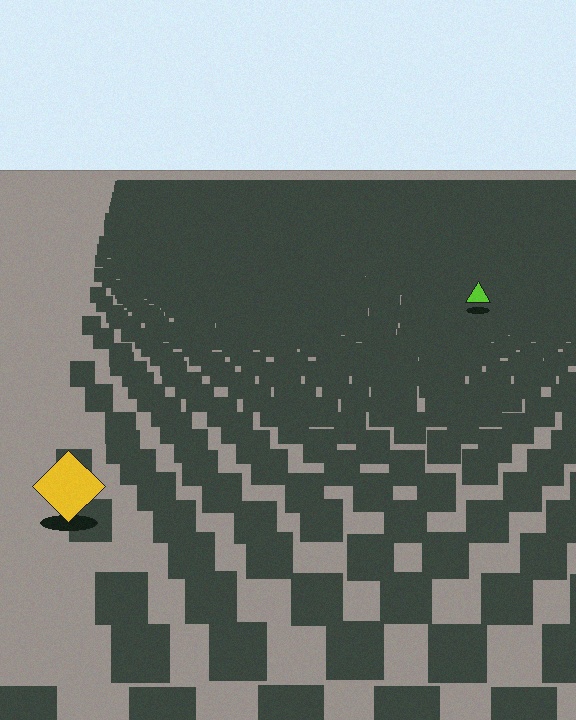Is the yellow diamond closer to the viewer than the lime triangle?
Yes. The yellow diamond is closer — you can tell from the texture gradient: the ground texture is coarser near it.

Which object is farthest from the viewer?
The lime triangle is farthest from the viewer. It appears smaller and the ground texture around it is denser.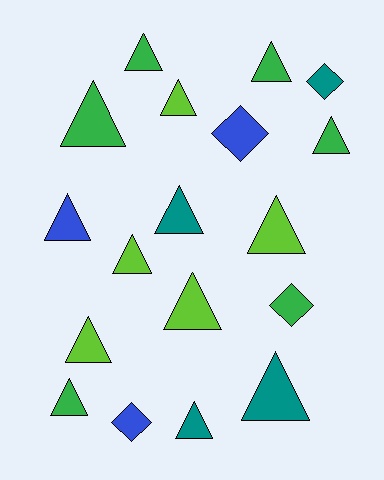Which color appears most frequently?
Green, with 6 objects.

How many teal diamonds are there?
There is 1 teal diamond.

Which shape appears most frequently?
Triangle, with 14 objects.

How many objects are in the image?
There are 18 objects.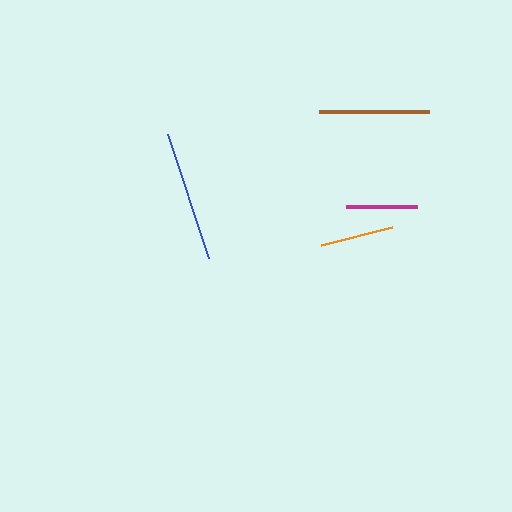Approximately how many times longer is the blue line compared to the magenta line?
The blue line is approximately 1.9 times the length of the magenta line.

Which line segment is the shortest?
The magenta line is the shortest at approximately 71 pixels.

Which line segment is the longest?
The blue line is the longest at approximately 131 pixels.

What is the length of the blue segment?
The blue segment is approximately 131 pixels long.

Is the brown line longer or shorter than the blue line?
The blue line is longer than the brown line.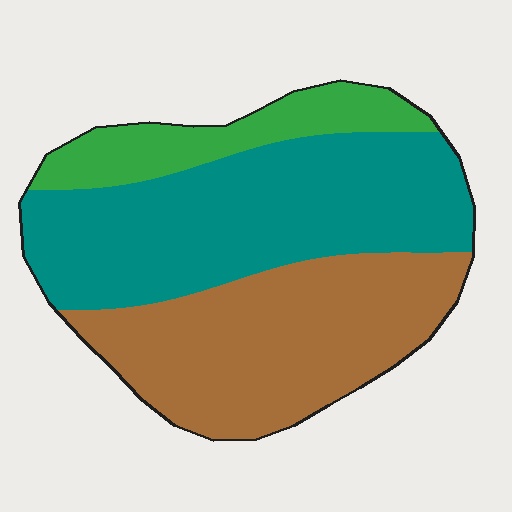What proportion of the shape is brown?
Brown takes up about two fifths (2/5) of the shape.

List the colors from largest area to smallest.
From largest to smallest: teal, brown, green.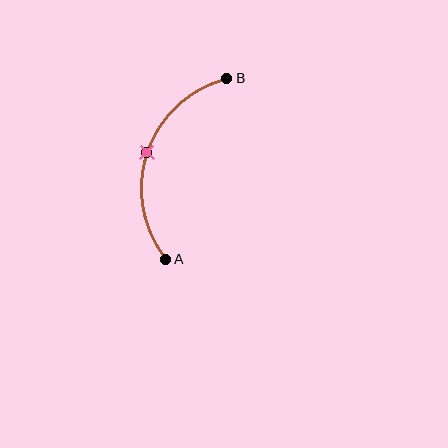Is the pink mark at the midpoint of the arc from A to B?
Yes. The pink mark lies on the arc at equal arc-length from both A and B — it is the arc midpoint.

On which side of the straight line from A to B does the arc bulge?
The arc bulges to the left of the straight line connecting A and B.